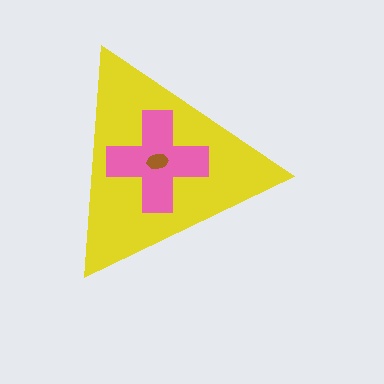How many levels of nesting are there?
3.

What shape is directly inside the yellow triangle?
The pink cross.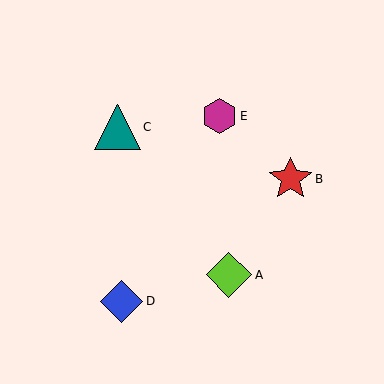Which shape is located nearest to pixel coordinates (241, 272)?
The lime diamond (labeled A) at (229, 275) is nearest to that location.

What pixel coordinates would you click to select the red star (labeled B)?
Click at (291, 179) to select the red star B.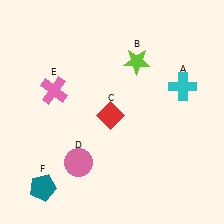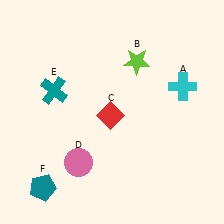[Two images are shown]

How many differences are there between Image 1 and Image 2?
There is 1 difference between the two images.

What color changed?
The cross (E) changed from pink in Image 1 to teal in Image 2.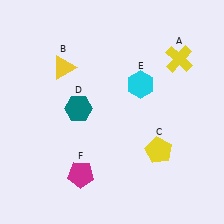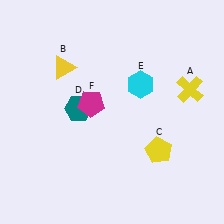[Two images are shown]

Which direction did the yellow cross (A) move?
The yellow cross (A) moved down.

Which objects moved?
The objects that moved are: the yellow cross (A), the magenta pentagon (F).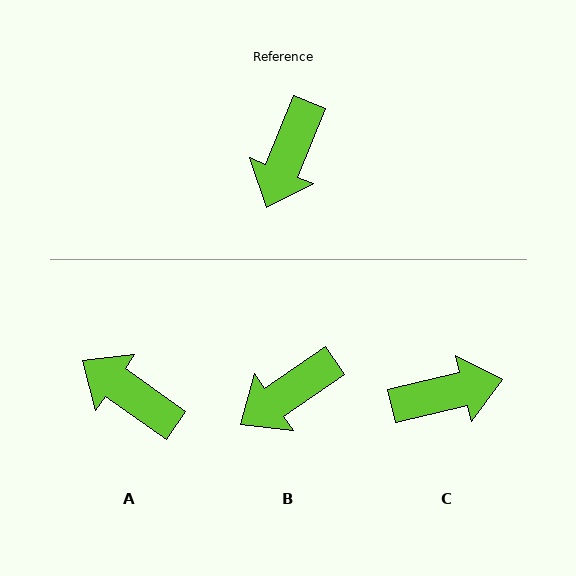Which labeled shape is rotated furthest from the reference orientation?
C, about 126 degrees away.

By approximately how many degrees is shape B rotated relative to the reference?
Approximately 33 degrees clockwise.